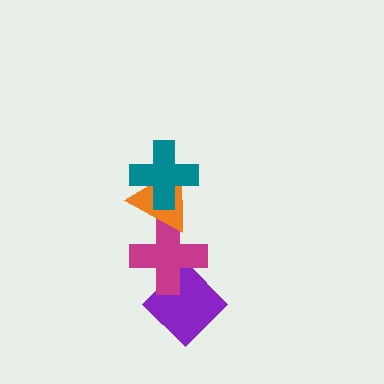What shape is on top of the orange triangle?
The teal cross is on top of the orange triangle.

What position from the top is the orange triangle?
The orange triangle is 2nd from the top.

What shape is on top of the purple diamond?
The magenta cross is on top of the purple diamond.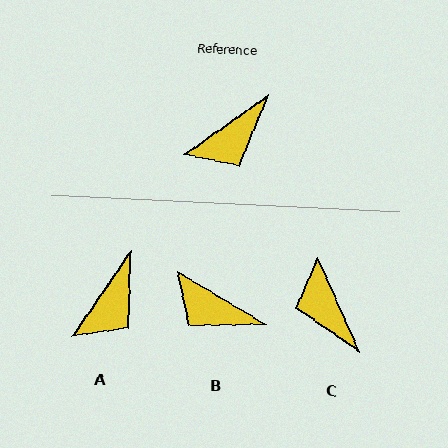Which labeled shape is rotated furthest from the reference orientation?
C, about 102 degrees away.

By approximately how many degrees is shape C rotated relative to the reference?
Approximately 102 degrees clockwise.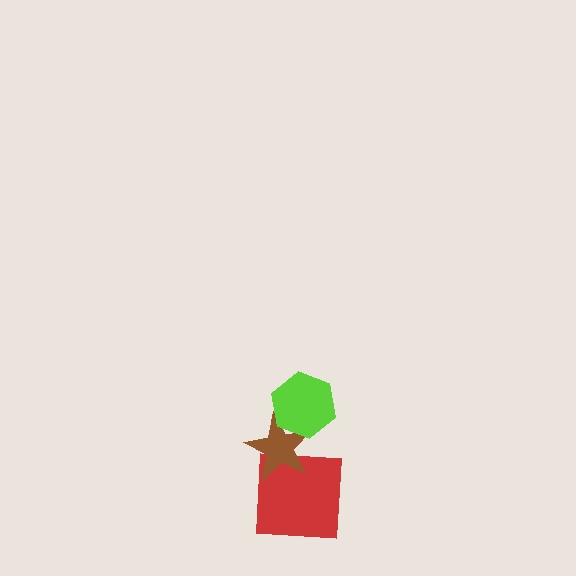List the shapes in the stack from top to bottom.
From top to bottom: the lime hexagon, the brown star, the red square.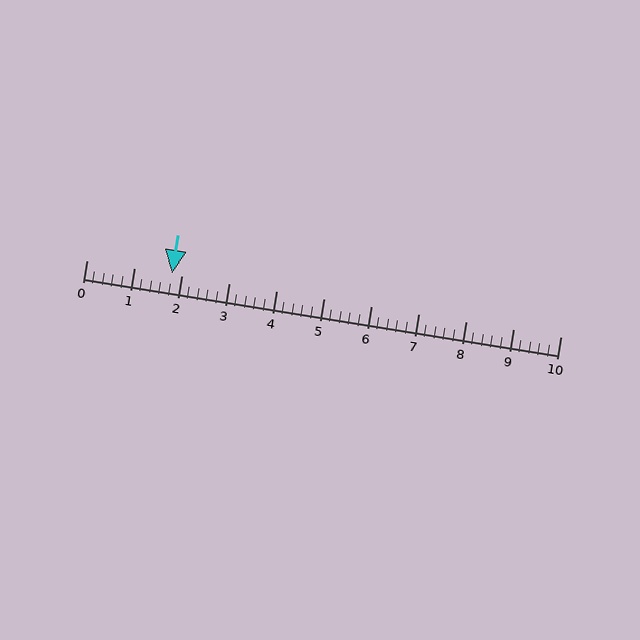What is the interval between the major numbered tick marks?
The major tick marks are spaced 1 units apart.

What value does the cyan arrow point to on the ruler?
The cyan arrow points to approximately 1.8.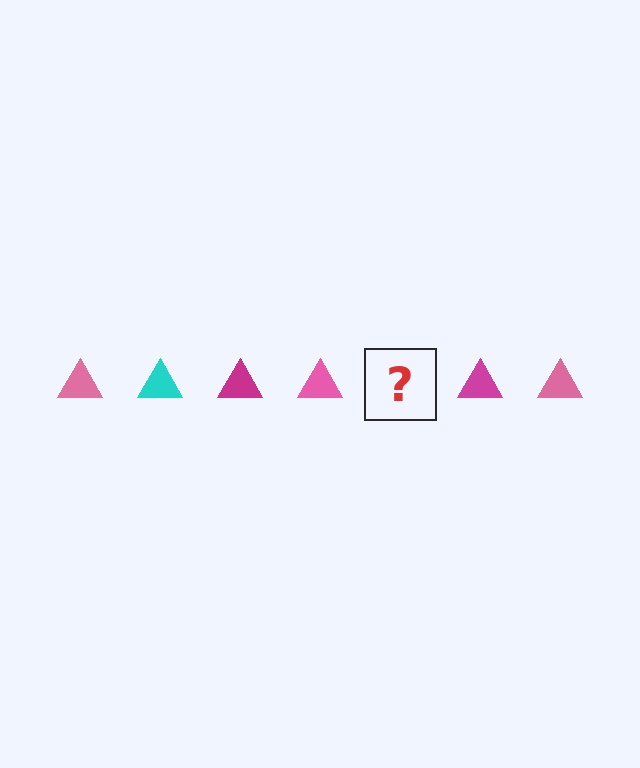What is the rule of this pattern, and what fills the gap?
The rule is that the pattern cycles through pink, cyan, magenta triangles. The gap should be filled with a cyan triangle.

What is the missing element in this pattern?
The missing element is a cyan triangle.